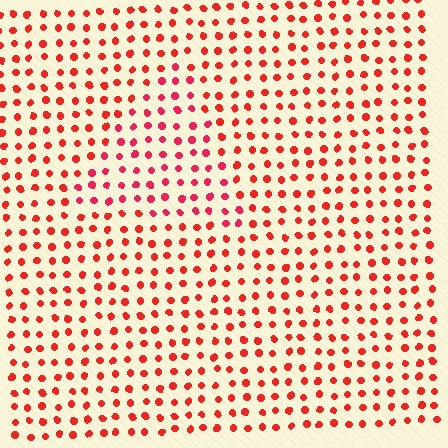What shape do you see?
I see a triangle.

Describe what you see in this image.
The image is filled with small red elements in a uniform arrangement. A triangle-shaped region is visible where the elements are tinted to a slightly different hue, forming a subtle color boundary.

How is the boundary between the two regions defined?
The boundary is defined purely by a slight shift in hue (about 18 degrees). Spacing, size, and orientation are identical on both sides.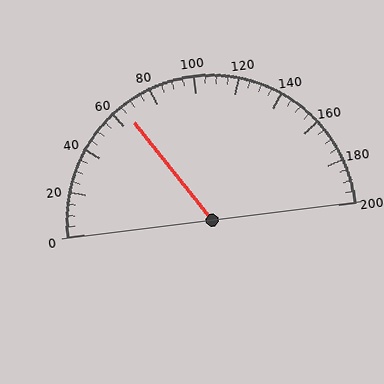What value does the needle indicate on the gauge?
The needle indicates approximately 65.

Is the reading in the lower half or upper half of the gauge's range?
The reading is in the lower half of the range (0 to 200).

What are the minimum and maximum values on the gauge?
The gauge ranges from 0 to 200.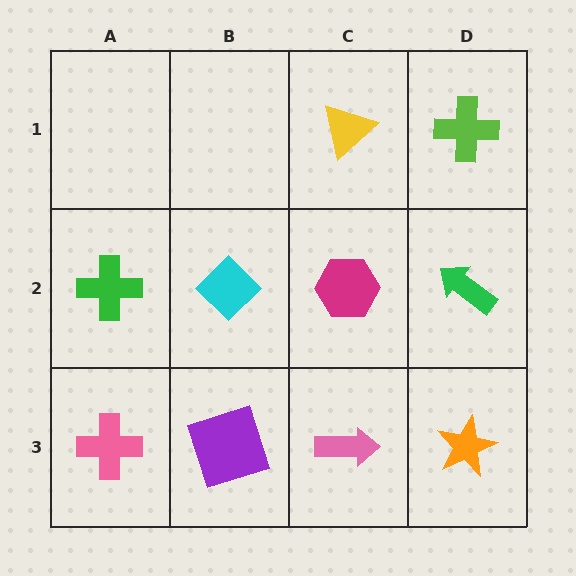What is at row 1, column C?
A yellow triangle.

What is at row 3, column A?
A pink cross.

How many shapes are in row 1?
2 shapes.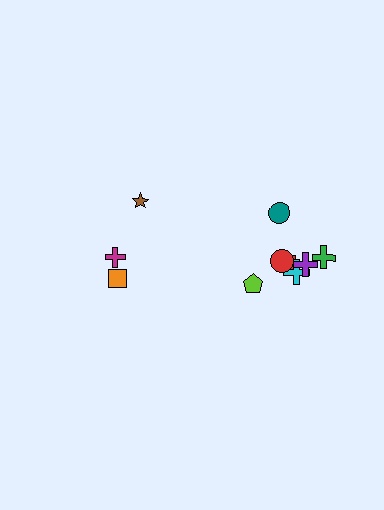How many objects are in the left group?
There are 3 objects.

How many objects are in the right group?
There are 7 objects.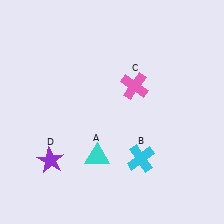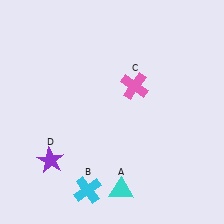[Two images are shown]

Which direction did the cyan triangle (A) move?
The cyan triangle (A) moved down.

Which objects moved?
The objects that moved are: the cyan triangle (A), the cyan cross (B).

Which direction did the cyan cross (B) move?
The cyan cross (B) moved left.